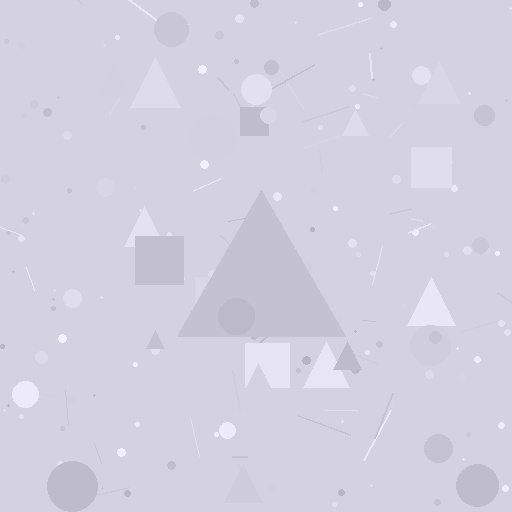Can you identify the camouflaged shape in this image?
The camouflaged shape is a triangle.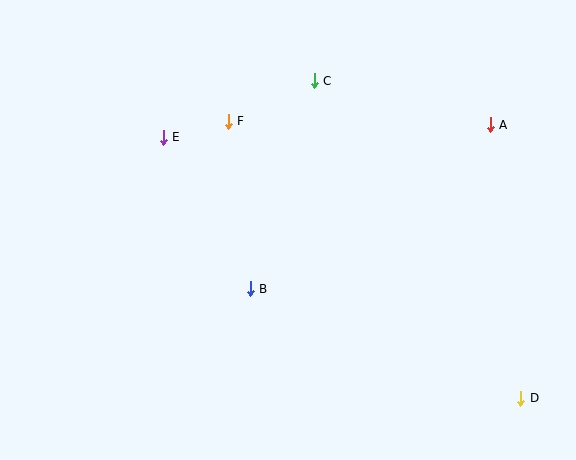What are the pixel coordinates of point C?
Point C is at (314, 81).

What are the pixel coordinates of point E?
Point E is at (163, 137).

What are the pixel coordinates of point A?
Point A is at (490, 125).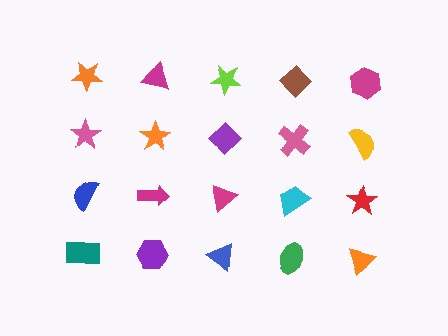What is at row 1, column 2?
A magenta triangle.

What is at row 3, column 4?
A cyan trapezoid.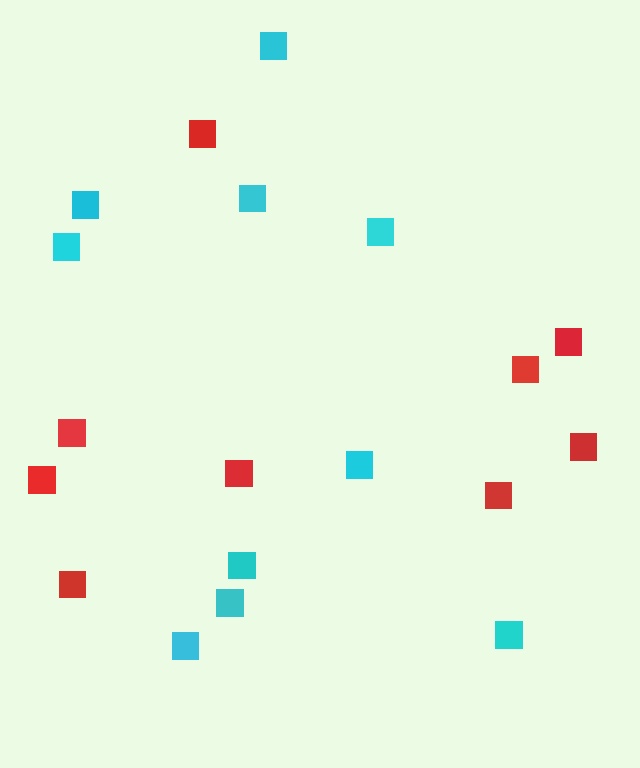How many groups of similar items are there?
There are 2 groups: one group of red squares (9) and one group of cyan squares (10).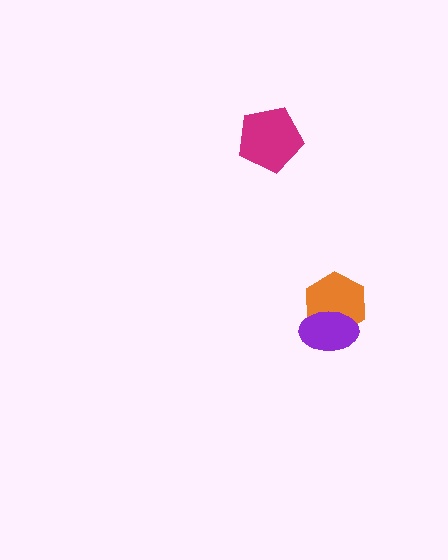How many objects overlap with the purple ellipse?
1 object overlaps with the purple ellipse.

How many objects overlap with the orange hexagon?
1 object overlaps with the orange hexagon.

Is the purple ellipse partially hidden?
No, no other shape covers it.